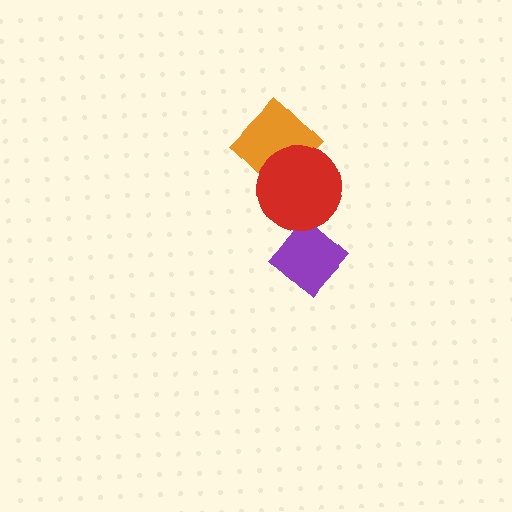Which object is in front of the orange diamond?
The red circle is in front of the orange diamond.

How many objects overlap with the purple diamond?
0 objects overlap with the purple diamond.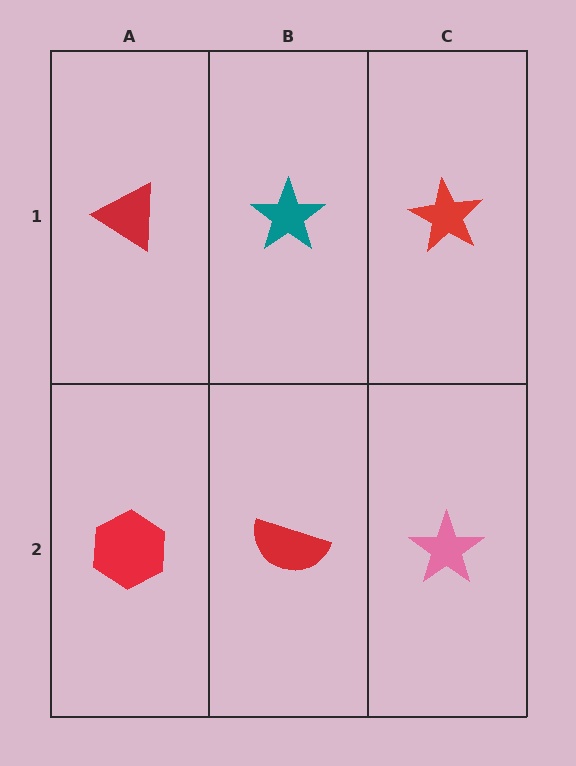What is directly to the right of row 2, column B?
A pink star.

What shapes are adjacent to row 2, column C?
A red star (row 1, column C), a red semicircle (row 2, column B).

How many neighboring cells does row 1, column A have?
2.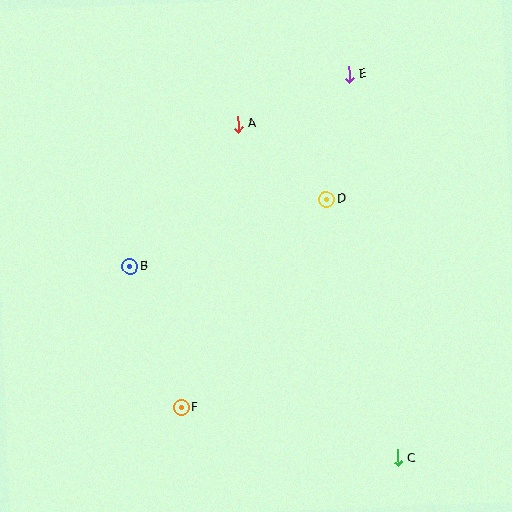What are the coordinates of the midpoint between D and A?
The midpoint between D and A is at (282, 162).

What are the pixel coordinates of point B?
Point B is at (130, 267).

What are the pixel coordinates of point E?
Point E is at (349, 74).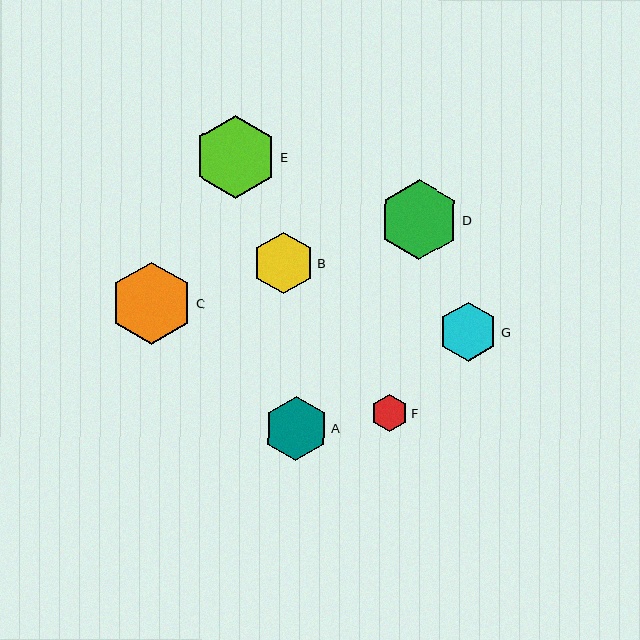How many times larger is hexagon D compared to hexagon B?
Hexagon D is approximately 1.3 times the size of hexagon B.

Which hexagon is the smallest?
Hexagon F is the smallest with a size of approximately 37 pixels.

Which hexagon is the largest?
Hexagon E is the largest with a size of approximately 83 pixels.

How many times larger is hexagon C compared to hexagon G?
Hexagon C is approximately 1.4 times the size of hexagon G.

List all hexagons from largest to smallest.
From largest to smallest: E, C, D, A, B, G, F.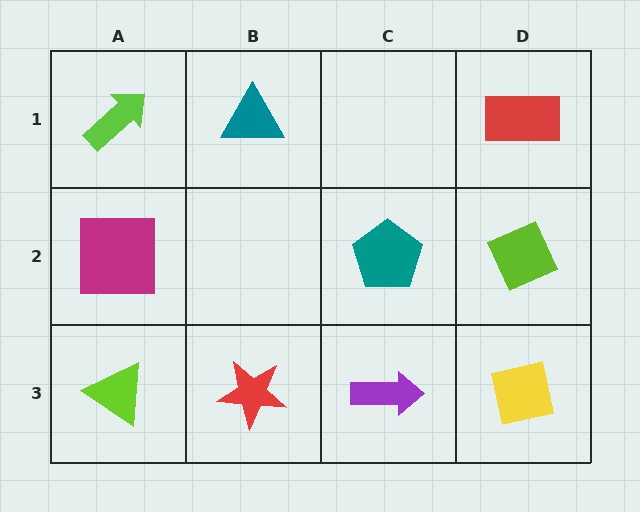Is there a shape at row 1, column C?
No, that cell is empty.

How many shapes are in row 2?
3 shapes.